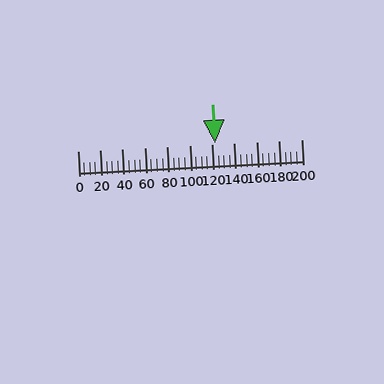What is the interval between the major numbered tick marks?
The major tick marks are spaced 20 units apart.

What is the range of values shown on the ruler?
The ruler shows values from 0 to 200.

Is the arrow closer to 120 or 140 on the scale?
The arrow is closer to 120.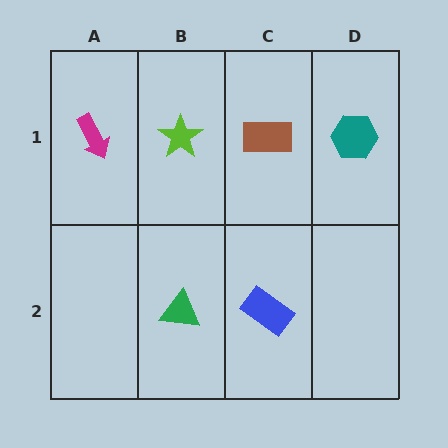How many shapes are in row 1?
4 shapes.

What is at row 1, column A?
A magenta arrow.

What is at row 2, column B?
A green triangle.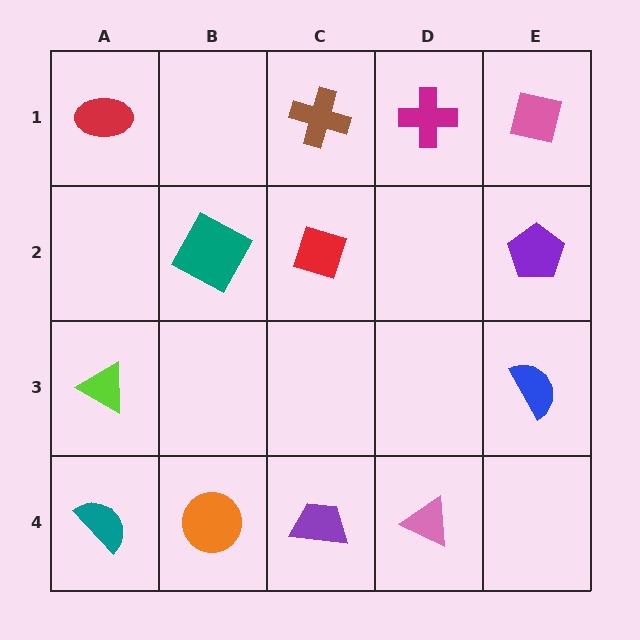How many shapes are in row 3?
2 shapes.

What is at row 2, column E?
A purple pentagon.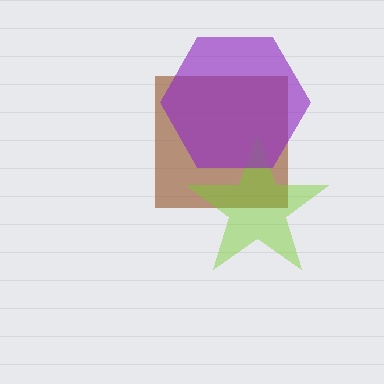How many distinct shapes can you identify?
There are 3 distinct shapes: a brown square, a lime star, a purple hexagon.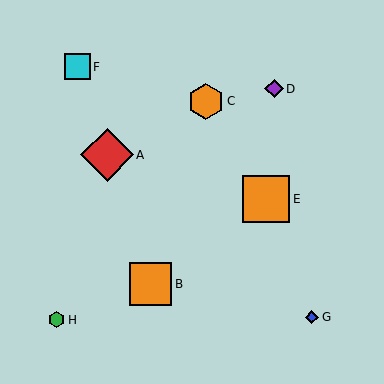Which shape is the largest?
The red diamond (labeled A) is the largest.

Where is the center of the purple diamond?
The center of the purple diamond is at (274, 89).